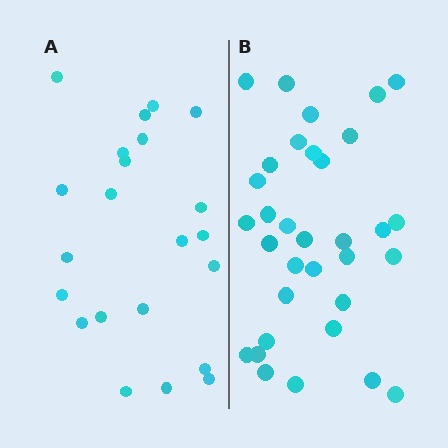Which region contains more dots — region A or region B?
Region B (the right region) has more dots.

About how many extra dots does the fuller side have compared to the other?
Region B has roughly 12 or so more dots than region A.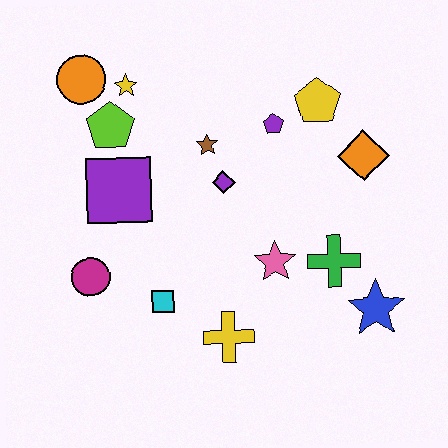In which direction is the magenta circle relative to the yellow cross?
The magenta circle is to the left of the yellow cross.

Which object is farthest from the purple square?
The blue star is farthest from the purple square.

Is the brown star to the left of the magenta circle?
No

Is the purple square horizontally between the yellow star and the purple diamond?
No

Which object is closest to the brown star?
The purple diamond is closest to the brown star.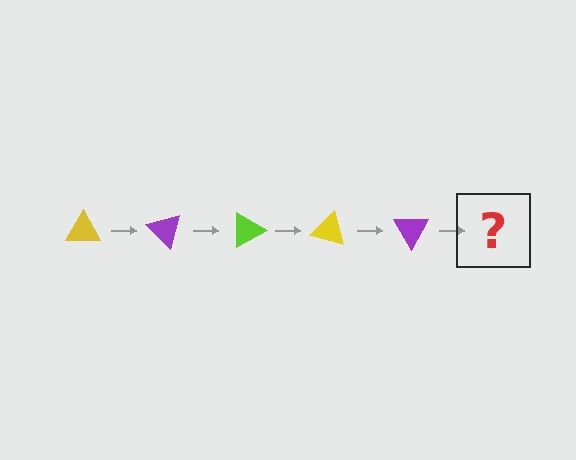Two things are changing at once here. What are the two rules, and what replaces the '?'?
The two rules are that it rotates 45 degrees each step and the color cycles through yellow, purple, and lime. The '?' should be a lime triangle, rotated 225 degrees from the start.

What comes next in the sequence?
The next element should be a lime triangle, rotated 225 degrees from the start.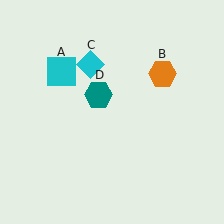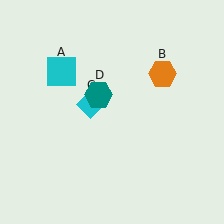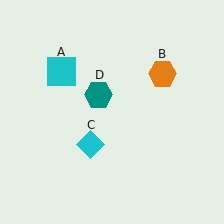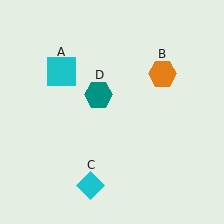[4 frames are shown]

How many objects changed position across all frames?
1 object changed position: cyan diamond (object C).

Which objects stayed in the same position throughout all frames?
Cyan square (object A) and orange hexagon (object B) and teal hexagon (object D) remained stationary.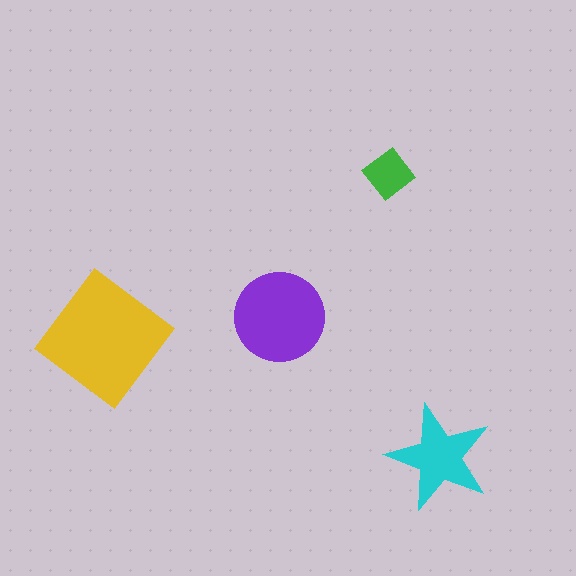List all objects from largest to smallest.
The yellow diamond, the purple circle, the cyan star, the green diamond.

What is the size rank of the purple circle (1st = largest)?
2nd.